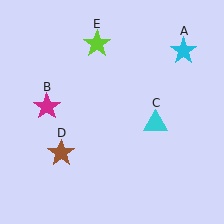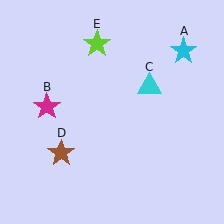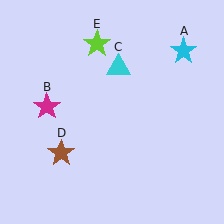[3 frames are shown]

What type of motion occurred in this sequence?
The cyan triangle (object C) rotated counterclockwise around the center of the scene.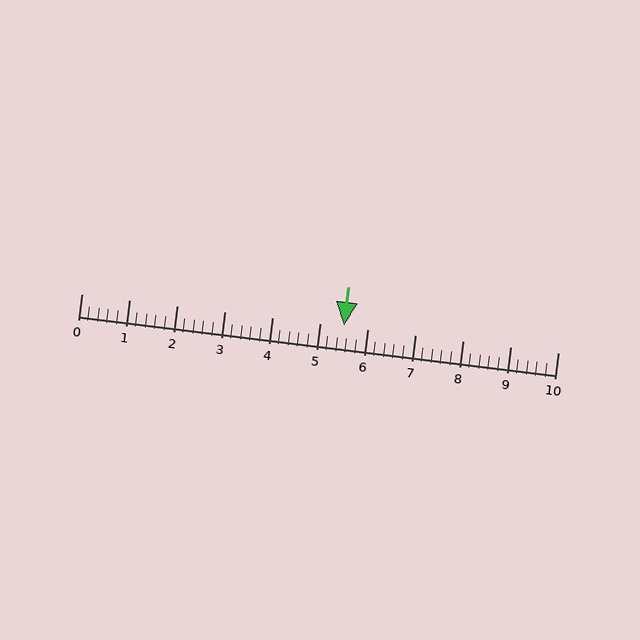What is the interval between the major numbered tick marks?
The major tick marks are spaced 1 units apart.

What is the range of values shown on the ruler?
The ruler shows values from 0 to 10.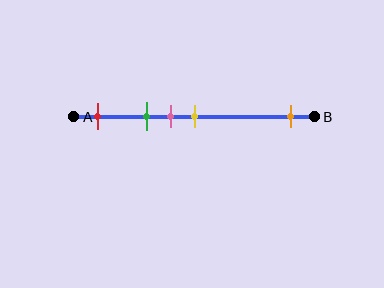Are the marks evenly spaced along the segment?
No, the marks are not evenly spaced.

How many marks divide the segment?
There are 5 marks dividing the segment.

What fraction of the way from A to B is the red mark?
The red mark is approximately 10% (0.1) of the way from A to B.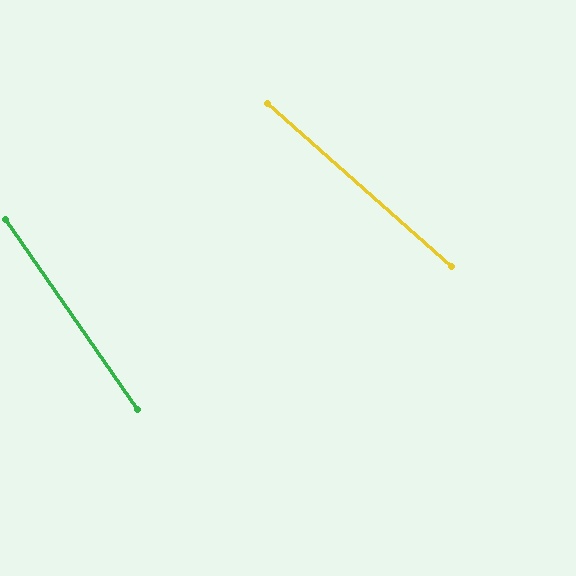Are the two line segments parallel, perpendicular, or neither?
Neither parallel nor perpendicular — they differ by about 14°.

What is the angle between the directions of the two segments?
Approximately 14 degrees.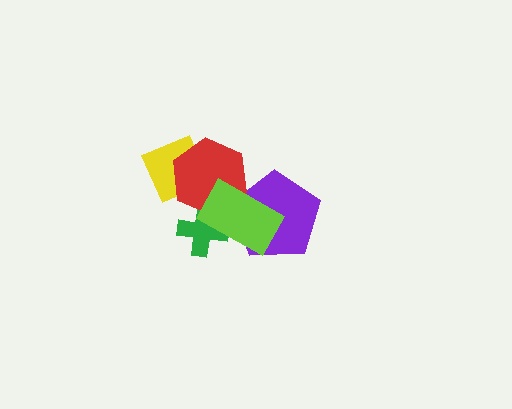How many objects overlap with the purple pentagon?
2 objects overlap with the purple pentagon.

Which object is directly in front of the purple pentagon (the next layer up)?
The red hexagon is directly in front of the purple pentagon.